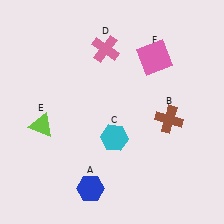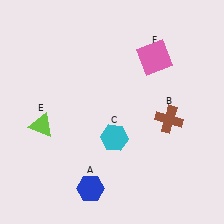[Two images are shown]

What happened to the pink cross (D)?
The pink cross (D) was removed in Image 2. It was in the top-left area of Image 1.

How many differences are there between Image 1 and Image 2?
There is 1 difference between the two images.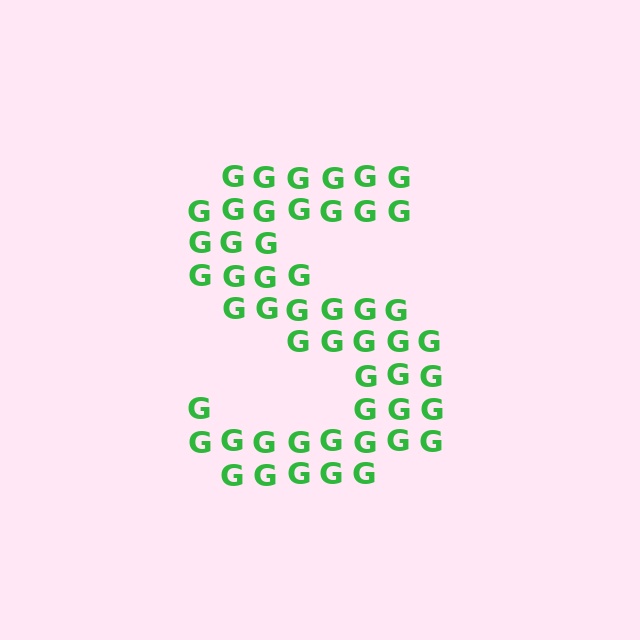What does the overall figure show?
The overall figure shows the letter S.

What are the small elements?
The small elements are letter G's.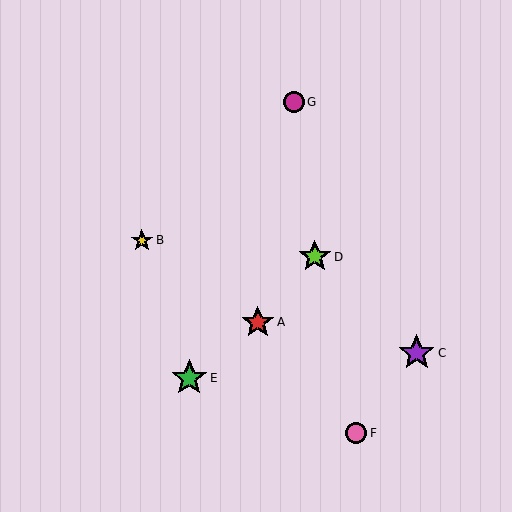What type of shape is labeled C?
Shape C is a purple star.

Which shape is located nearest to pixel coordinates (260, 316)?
The red star (labeled A) at (258, 322) is nearest to that location.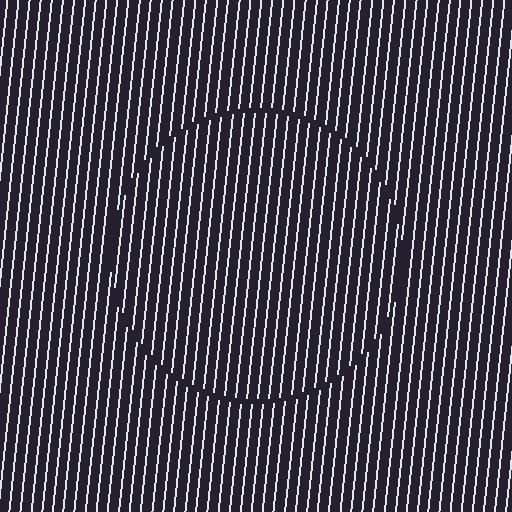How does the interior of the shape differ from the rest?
The interior of the shape contains the same grating, shifted by half a period — the contour is defined by the phase discontinuity where line-ends from the inner and outer gratings abut.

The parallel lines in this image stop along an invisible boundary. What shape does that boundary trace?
An illusory circle. The interior of the shape contains the same grating, shifted by half a period — the contour is defined by the phase discontinuity where line-ends from the inner and outer gratings abut.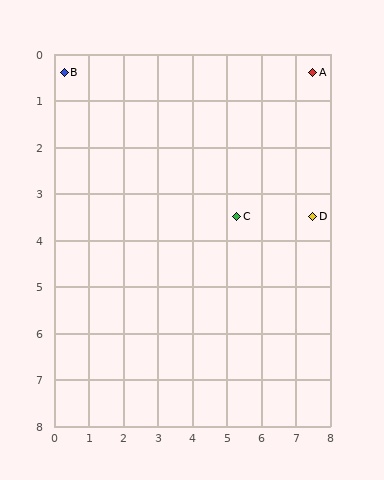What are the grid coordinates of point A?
Point A is at approximately (7.5, 0.4).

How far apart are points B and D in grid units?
Points B and D are about 7.8 grid units apart.